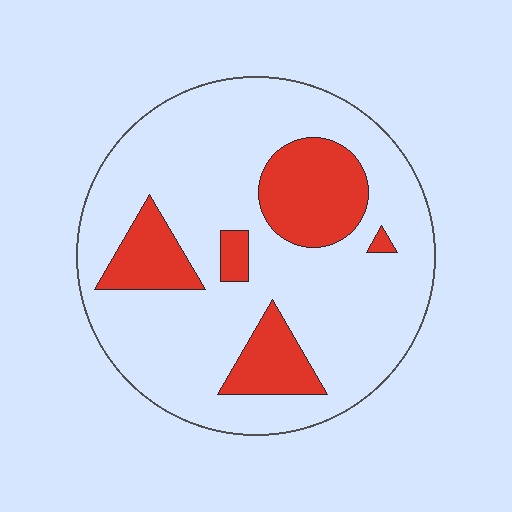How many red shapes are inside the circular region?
5.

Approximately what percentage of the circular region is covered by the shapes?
Approximately 20%.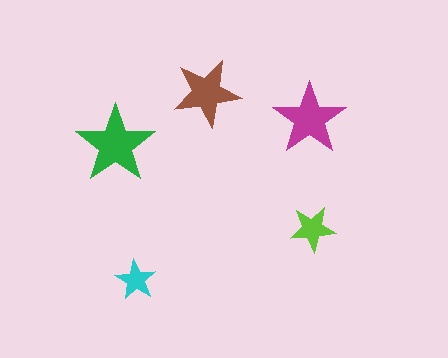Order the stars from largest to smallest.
the green one, the magenta one, the brown one, the lime one, the cyan one.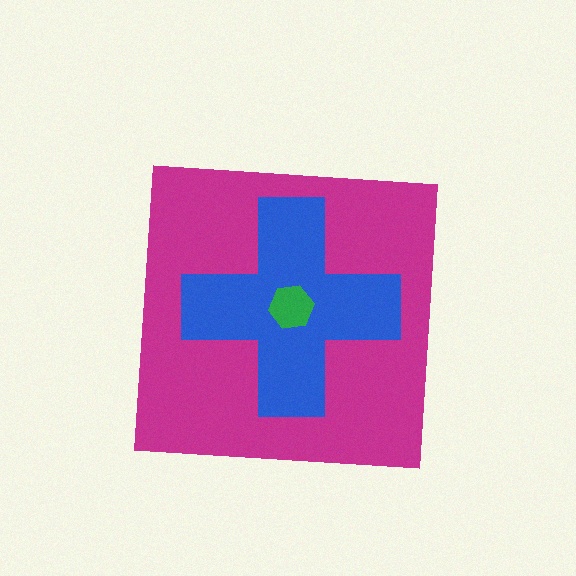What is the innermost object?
The green hexagon.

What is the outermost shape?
The magenta square.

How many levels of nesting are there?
3.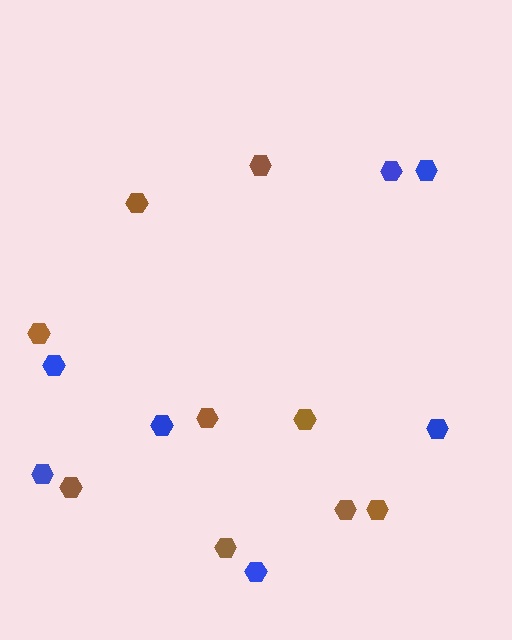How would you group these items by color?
There are 2 groups: one group of blue hexagons (7) and one group of brown hexagons (9).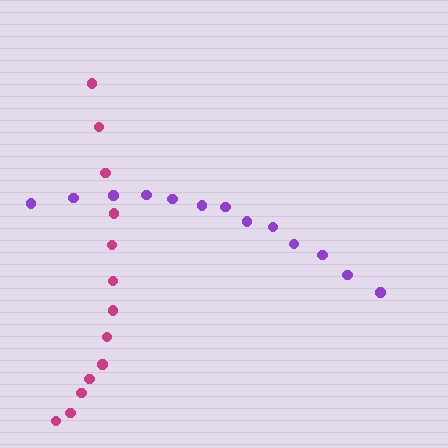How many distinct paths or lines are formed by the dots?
There are 2 distinct paths.